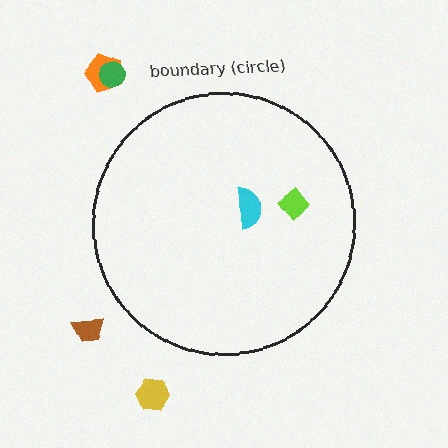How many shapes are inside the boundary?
2 inside, 4 outside.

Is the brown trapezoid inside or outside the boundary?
Outside.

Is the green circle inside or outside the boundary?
Outside.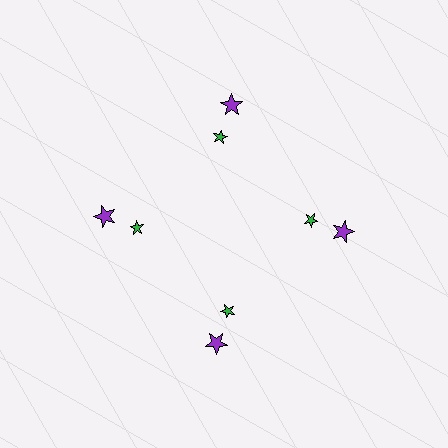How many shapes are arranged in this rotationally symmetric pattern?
There are 8 shapes, arranged in 4 groups of 2.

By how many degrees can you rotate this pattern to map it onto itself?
The pattern maps onto itself every 90 degrees of rotation.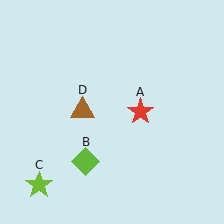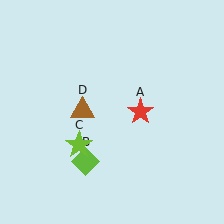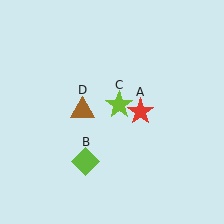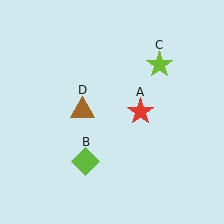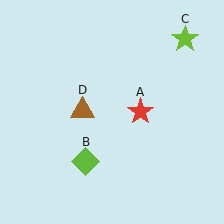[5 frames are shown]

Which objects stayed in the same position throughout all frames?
Red star (object A) and lime diamond (object B) and brown triangle (object D) remained stationary.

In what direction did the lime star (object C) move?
The lime star (object C) moved up and to the right.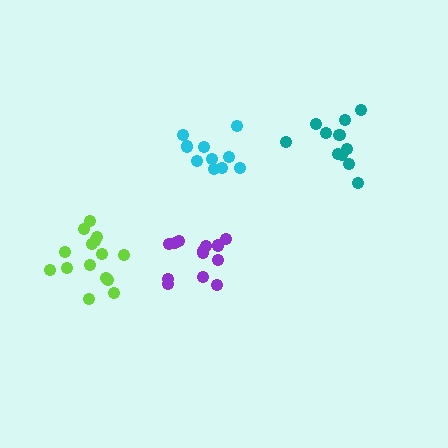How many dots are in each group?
Group 1: 11 dots, Group 2: 13 dots, Group 3: 10 dots, Group 4: 15 dots (49 total).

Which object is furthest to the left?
The lime cluster is leftmost.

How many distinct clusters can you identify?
There are 4 distinct clusters.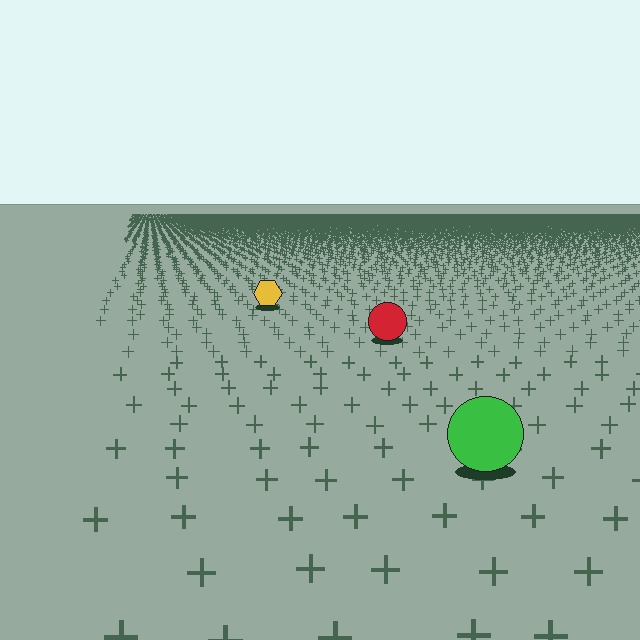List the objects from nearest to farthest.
From nearest to farthest: the green circle, the red circle, the yellow hexagon.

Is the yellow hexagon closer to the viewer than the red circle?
No. The red circle is closer — you can tell from the texture gradient: the ground texture is coarser near it.